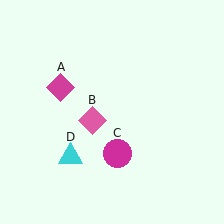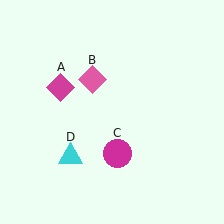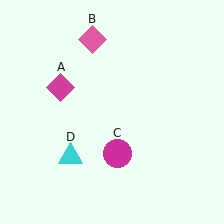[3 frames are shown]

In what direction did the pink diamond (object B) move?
The pink diamond (object B) moved up.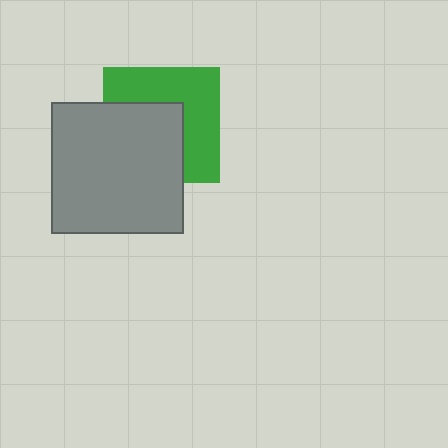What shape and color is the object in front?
The object in front is a gray square.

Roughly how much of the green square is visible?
About half of it is visible (roughly 51%).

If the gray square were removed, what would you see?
You would see the complete green square.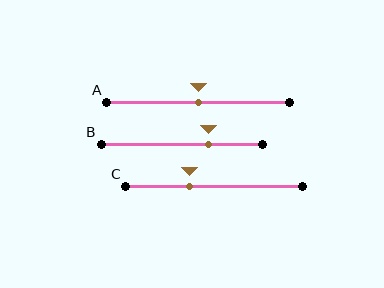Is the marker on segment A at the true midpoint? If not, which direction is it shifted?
Yes, the marker on segment A is at the true midpoint.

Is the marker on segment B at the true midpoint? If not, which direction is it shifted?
No, the marker on segment B is shifted to the right by about 17% of the segment length.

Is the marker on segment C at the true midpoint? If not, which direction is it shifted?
No, the marker on segment C is shifted to the left by about 14% of the segment length.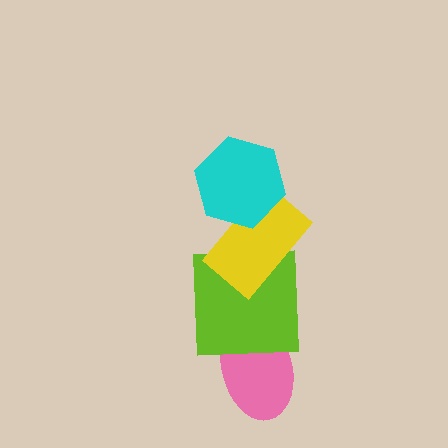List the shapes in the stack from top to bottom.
From top to bottom: the cyan hexagon, the yellow rectangle, the lime square, the pink ellipse.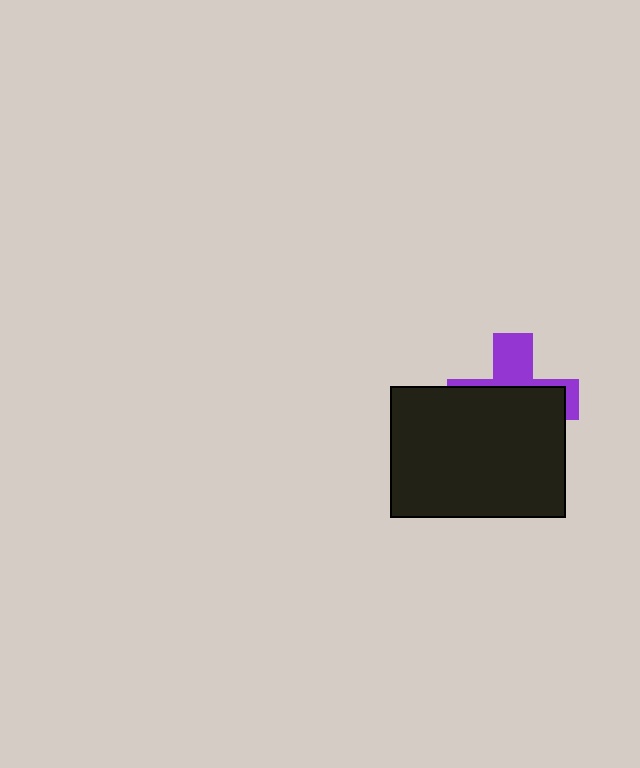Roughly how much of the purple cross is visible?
A small part of it is visible (roughly 35%).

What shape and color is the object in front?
The object in front is a black rectangle.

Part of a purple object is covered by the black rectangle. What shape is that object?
It is a cross.